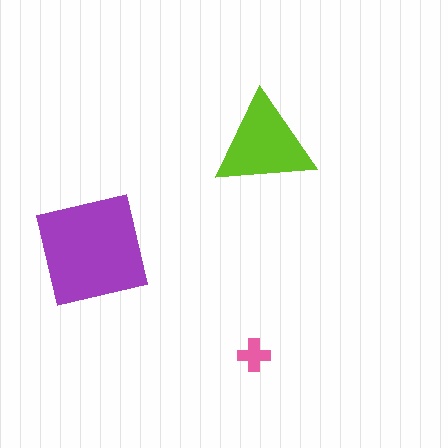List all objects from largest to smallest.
The purple square, the lime triangle, the pink cross.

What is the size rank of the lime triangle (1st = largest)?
2nd.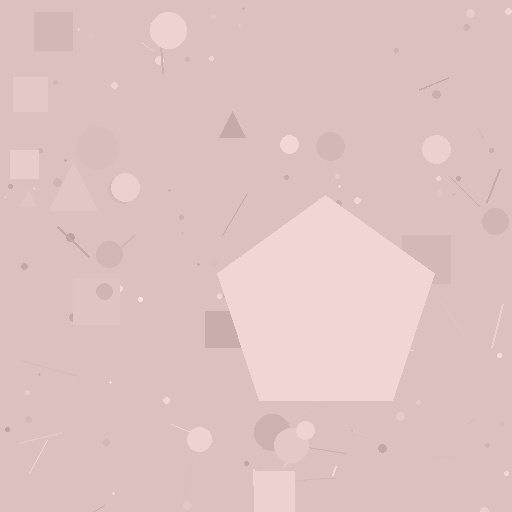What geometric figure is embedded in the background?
A pentagon is embedded in the background.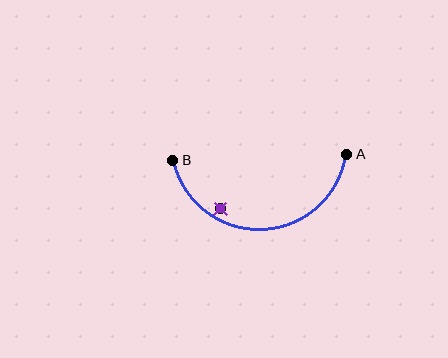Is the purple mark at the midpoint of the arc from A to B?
No — the purple mark does not lie on the arc at all. It sits slightly inside the curve.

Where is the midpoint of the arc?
The arc midpoint is the point on the curve farthest from the straight line joining A and B. It sits below that line.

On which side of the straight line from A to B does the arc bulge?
The arc bulges below the straight line connecting A and B.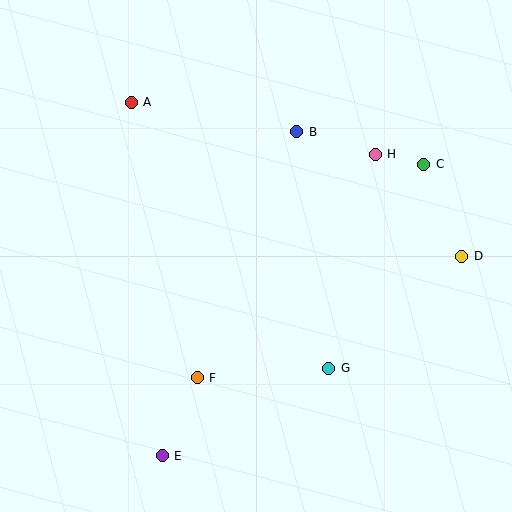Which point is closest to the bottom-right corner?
Point G is closest to the bottom-right corner.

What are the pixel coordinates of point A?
Point A is at (131, 102).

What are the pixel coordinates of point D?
Point D is at (462, 256).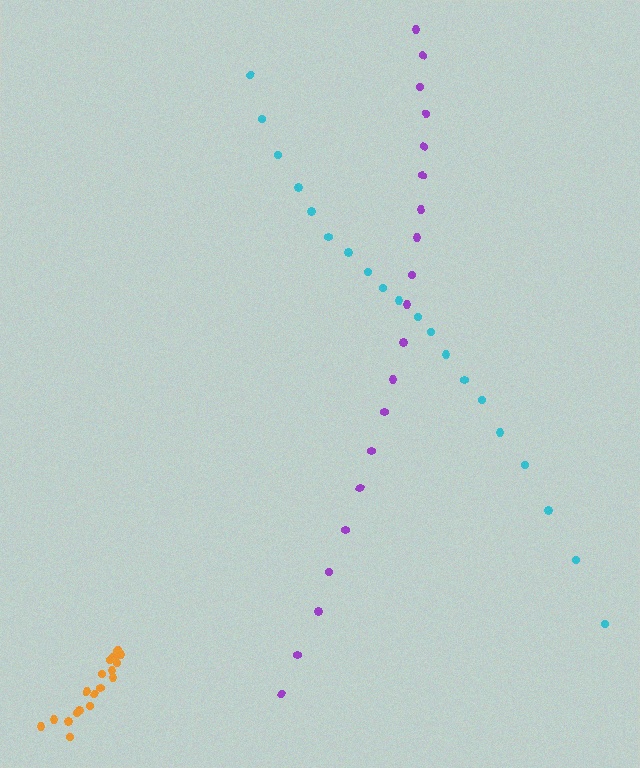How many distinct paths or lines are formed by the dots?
There are 3 distinct paths.